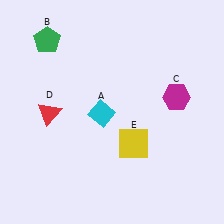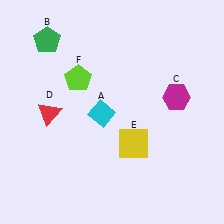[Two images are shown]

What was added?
A lime pentagon (F) was added in Image 2.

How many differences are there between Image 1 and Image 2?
There is 1 difference between the two images.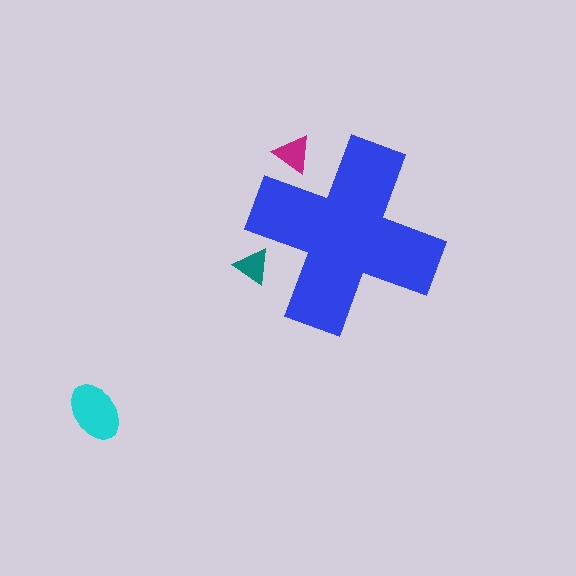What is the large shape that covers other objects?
A blue cross.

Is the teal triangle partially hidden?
Yes, the teal triangle is partially hidden behind the blue cross.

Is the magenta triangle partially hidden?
Yes, the magenta triangle is partially hidden behind the blue cross.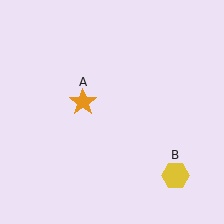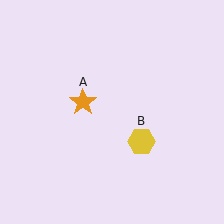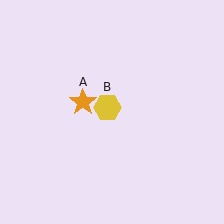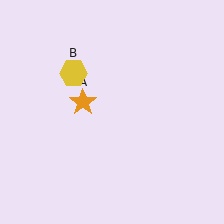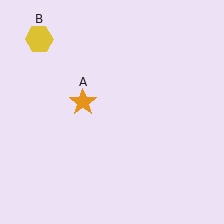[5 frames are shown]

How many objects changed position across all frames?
1 object changed position: yellow hexagon (object B).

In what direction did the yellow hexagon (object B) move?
The yellow hexagon (object B) moved up and to the left.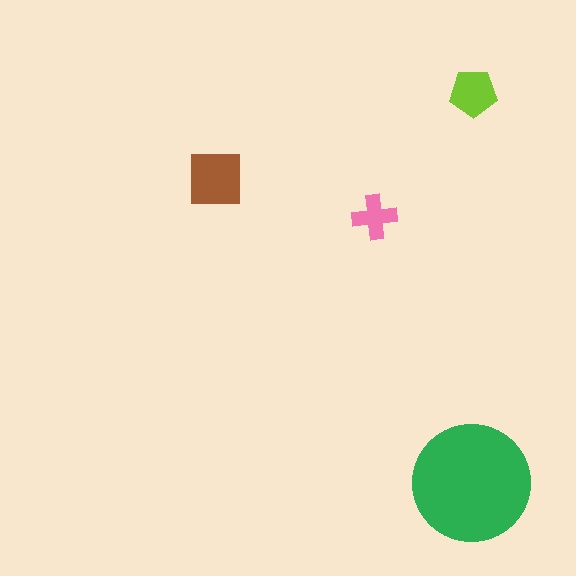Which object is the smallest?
The pink cross.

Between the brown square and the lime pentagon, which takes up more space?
The brown square.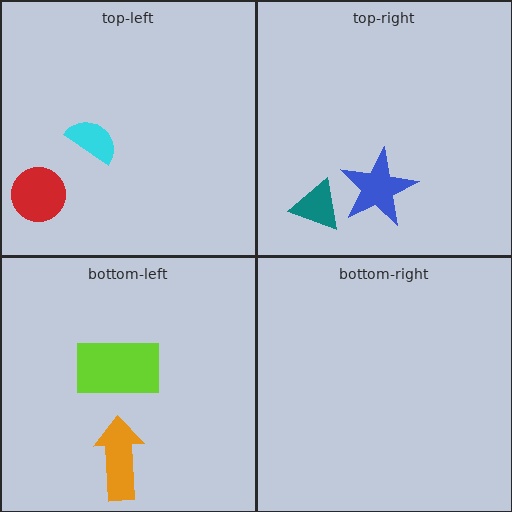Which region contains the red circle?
The top-left region.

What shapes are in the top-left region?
The red circle, the cyan semicircle.